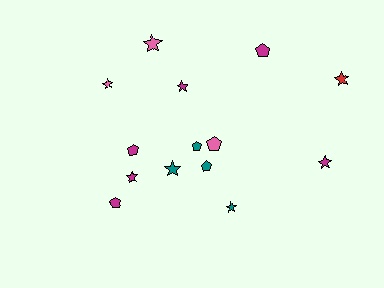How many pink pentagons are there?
There is 1 pink pentagon.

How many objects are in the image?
There are 14 objects.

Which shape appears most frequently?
Star, with 8 objects.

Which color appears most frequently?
Magenta, with 6 objects.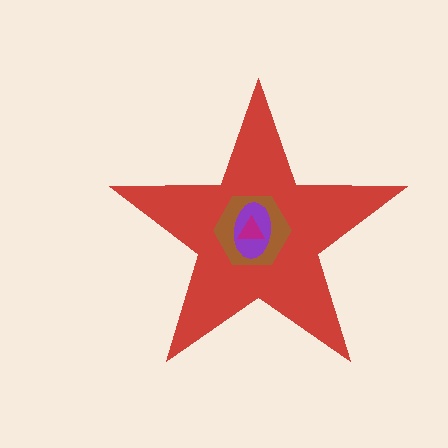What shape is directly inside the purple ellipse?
The magenta triangle.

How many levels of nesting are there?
4.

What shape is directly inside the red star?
The brown hexagon.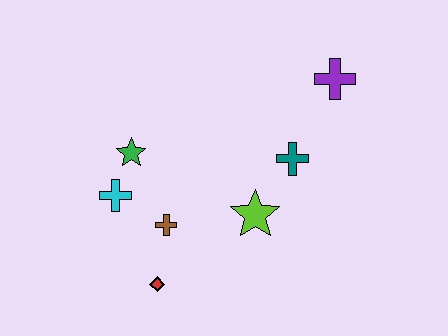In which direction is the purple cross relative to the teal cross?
The purple cross is above the teal cross.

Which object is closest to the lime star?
The teal cross is closest to the lime star.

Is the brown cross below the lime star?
Yes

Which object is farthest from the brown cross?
The purple cross is farthest from the brown cross.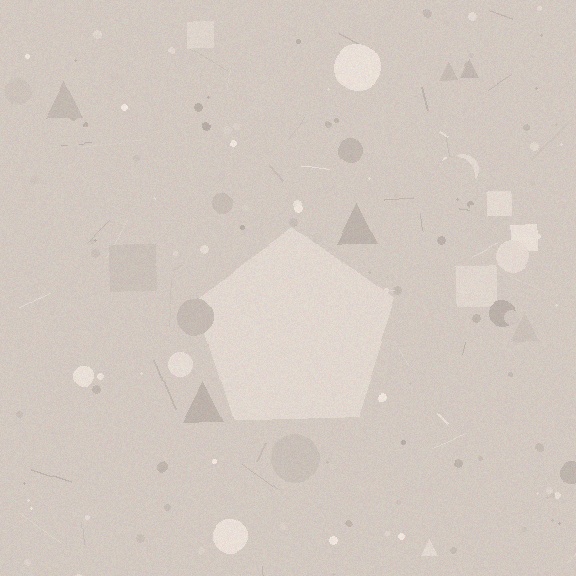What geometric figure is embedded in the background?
A pentagon is embedded in the background.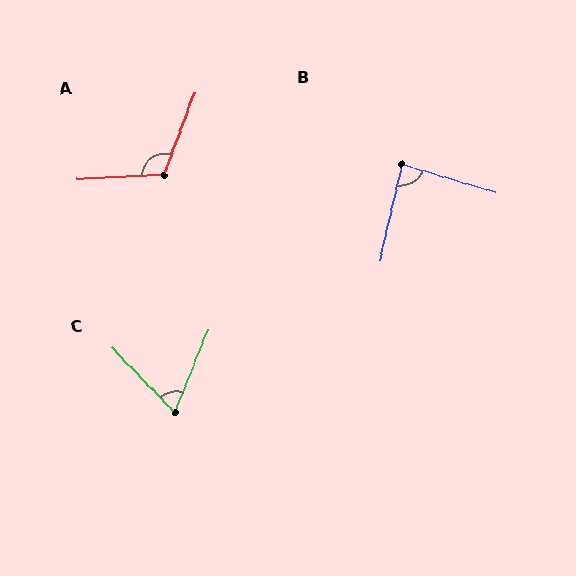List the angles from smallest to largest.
C (66°), B (86°), A (113°).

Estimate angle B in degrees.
Approximately 86 degrees.